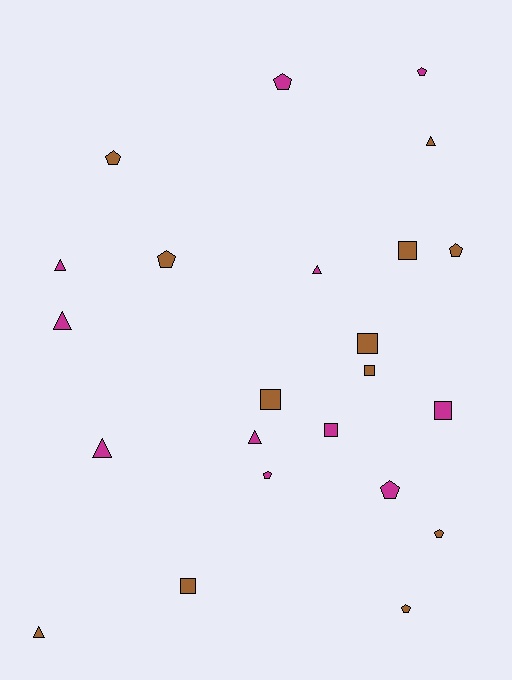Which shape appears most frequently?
Pentagon, with 9 objects.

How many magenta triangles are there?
There are 5 magenta triangles.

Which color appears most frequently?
Brown, with 12 objects.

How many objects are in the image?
There are 23 objects.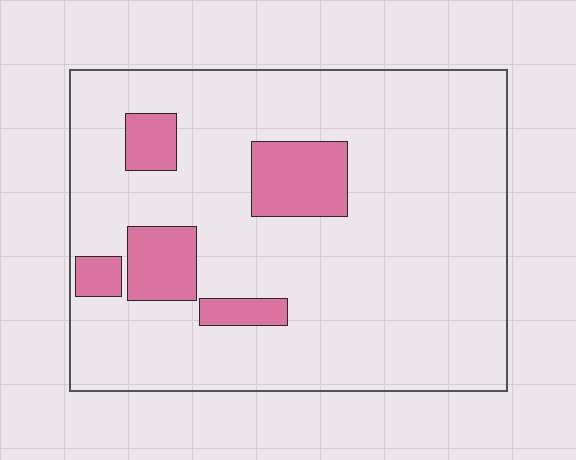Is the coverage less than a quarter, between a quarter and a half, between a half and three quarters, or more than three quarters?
Less than a quarter.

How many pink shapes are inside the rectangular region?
5.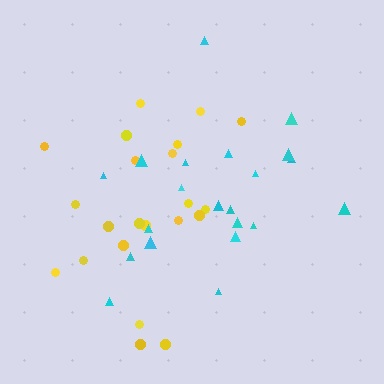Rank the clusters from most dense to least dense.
yellow, cyan.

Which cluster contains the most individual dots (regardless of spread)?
Yellow (22).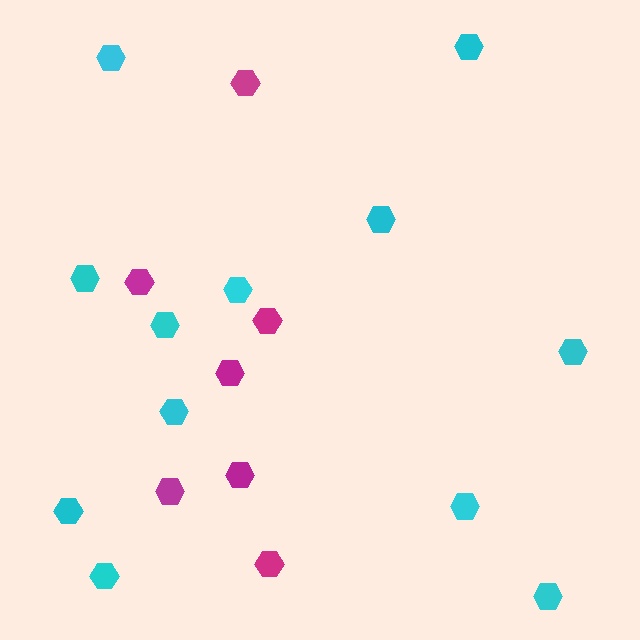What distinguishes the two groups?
There are 2 groups: one group of cyan hexagons (12) and one group of magenta hexagons (7).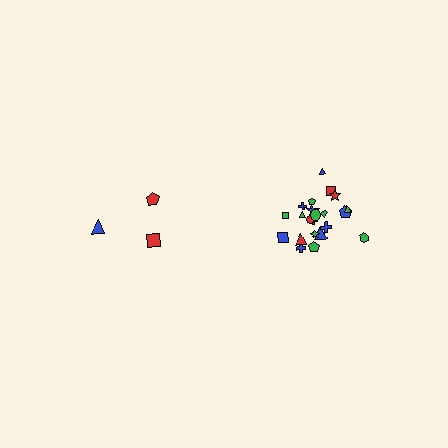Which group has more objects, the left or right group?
The right group.